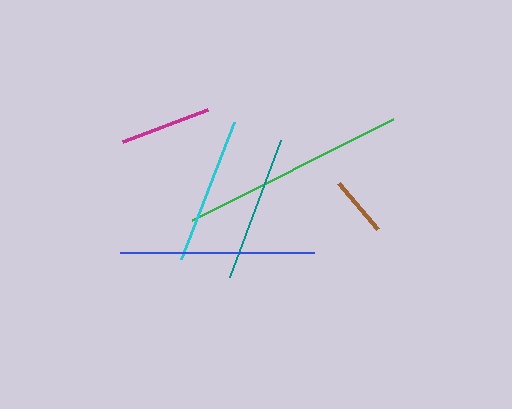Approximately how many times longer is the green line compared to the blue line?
The green line is approximately 1.2 times the length of the blue line.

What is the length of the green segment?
The green segment is approximately 225 pixels long.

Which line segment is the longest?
The green line is the longest at approximately 225 pixels.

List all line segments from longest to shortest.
From longest to shortest: green, blue, cyan, teal, magenta, brown.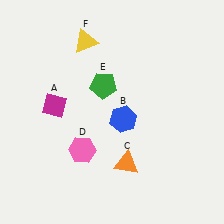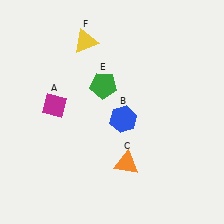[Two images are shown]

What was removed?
The pink hexagon (D) was removed in Image 2.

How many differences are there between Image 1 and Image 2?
There is 1 difference between the two images.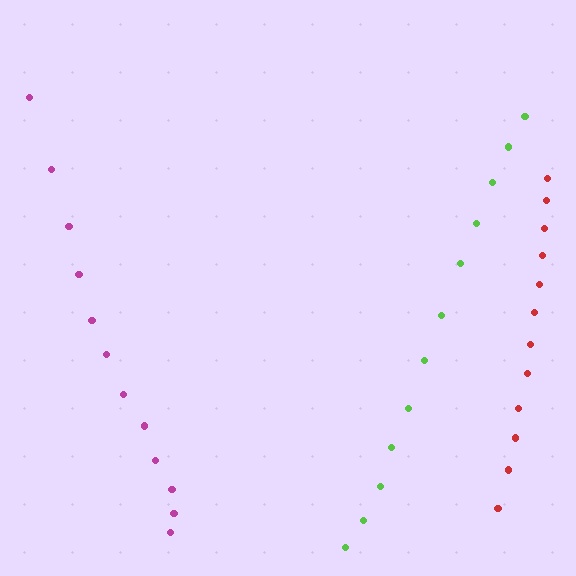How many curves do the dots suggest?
There are 3 distinct paths.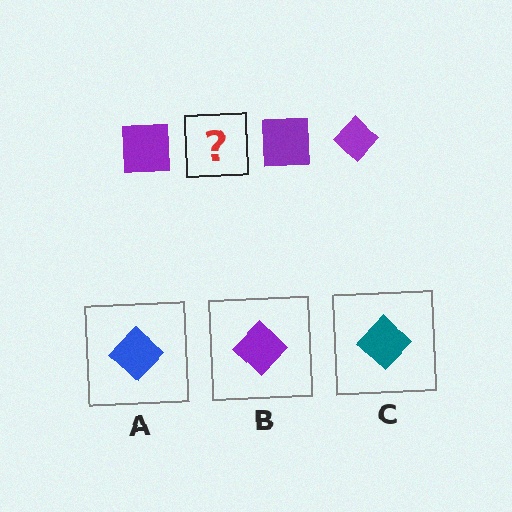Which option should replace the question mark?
Option B.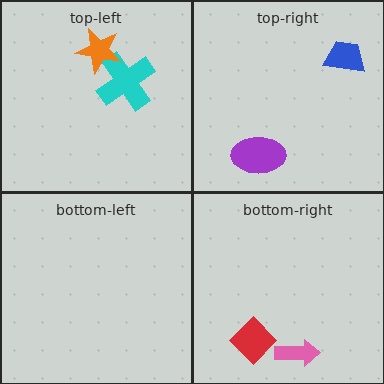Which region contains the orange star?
The top-left region.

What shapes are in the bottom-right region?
The pink arrow, the red diamond.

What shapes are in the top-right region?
The purple ellipse, the blue trapezoid.